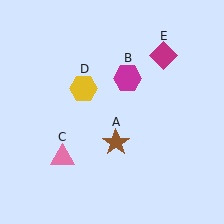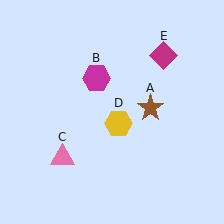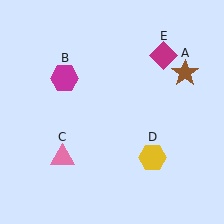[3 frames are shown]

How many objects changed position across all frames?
3 objects changed position: brown star (object A), magenta hexagon (object B), yellow hexagon (object D).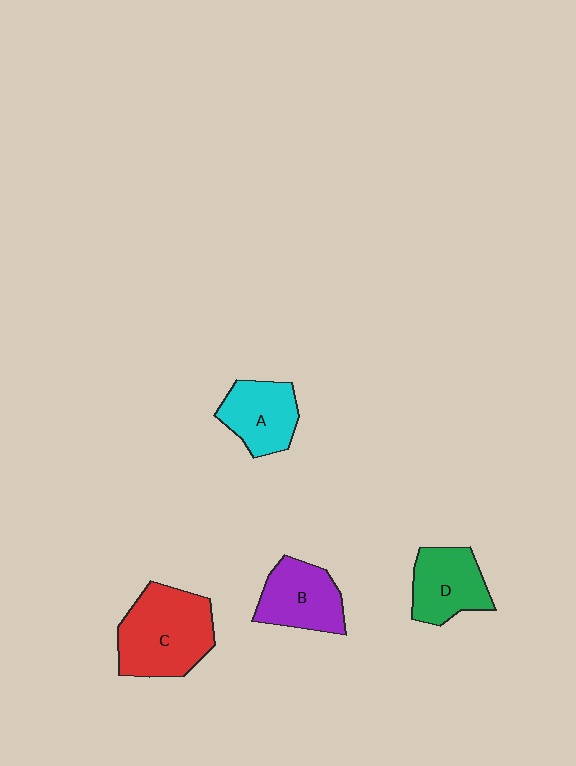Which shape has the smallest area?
Shape A (cyan).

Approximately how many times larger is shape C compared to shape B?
Approximately 1.5 times.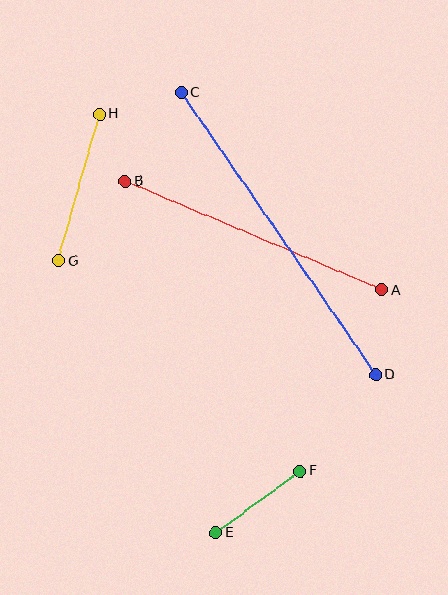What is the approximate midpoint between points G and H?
The midpoint is at approximately (79, 187) pixels.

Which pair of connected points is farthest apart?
Points C and D are farthest apart.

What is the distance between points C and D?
The distance is approximately 343 pixels.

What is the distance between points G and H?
The distance is approximately 153 pixels.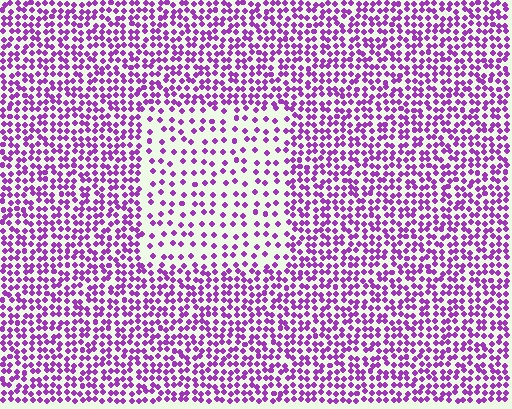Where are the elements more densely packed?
The elements are more densely packed outside the rectangle boundary.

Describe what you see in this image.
The image contains small purple elements arranged at two different densities. A rectangle-shaped region is visible where the elements are less densely packed than the surrounding area.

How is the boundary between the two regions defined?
The boundary is defined by a change in element density (approximately 2.2x ratio). All elements are the same color, size, and shape.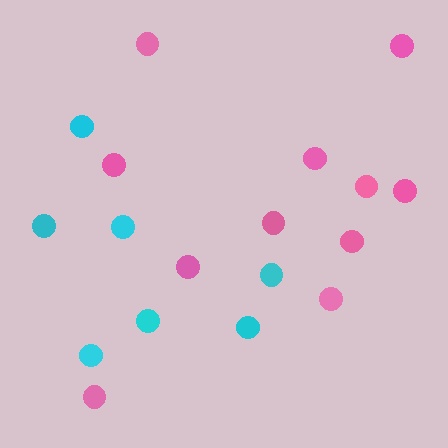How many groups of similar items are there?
There are 2 groups: one group of pink circles (11) and one group of cyan circles (7).